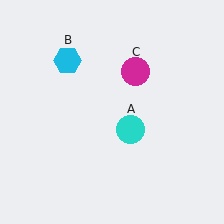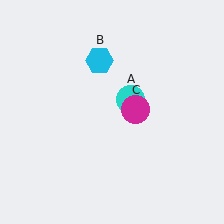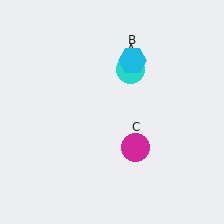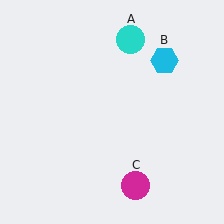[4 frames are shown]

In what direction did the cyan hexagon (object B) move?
The cyan hexagon (object B) moved right.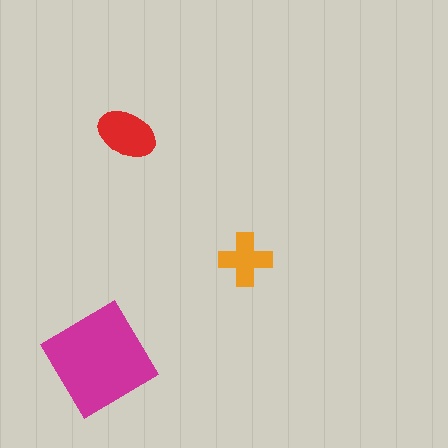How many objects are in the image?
There are 3 objects in the image.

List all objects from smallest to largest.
The orange cross, the red ellipse, the magenta diamond.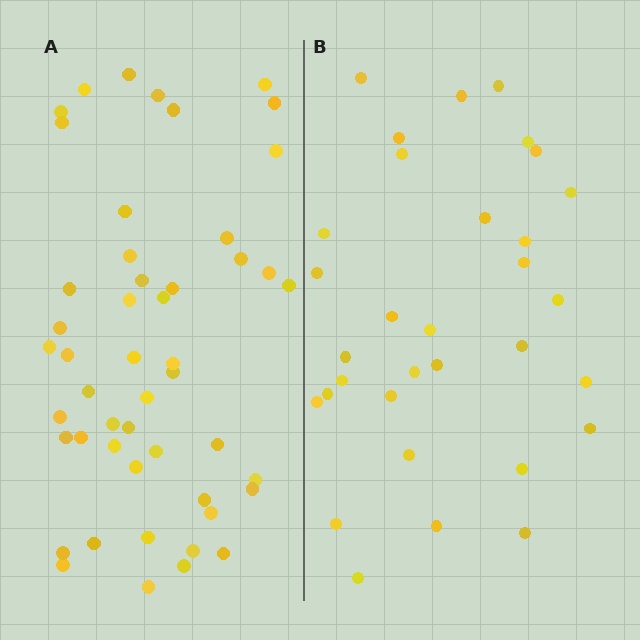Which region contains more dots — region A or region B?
Region A (the left region) has more dots.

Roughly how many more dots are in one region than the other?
Region A has approximately 15 more dots than region B.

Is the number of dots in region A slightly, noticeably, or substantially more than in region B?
Region A has substantially more. The ratio is roughly 1.5 to 1.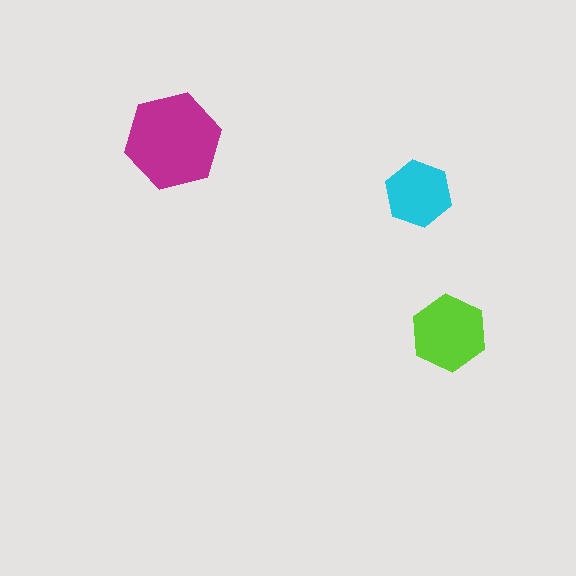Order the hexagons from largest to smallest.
the magenta one, the lime one, the cyan one.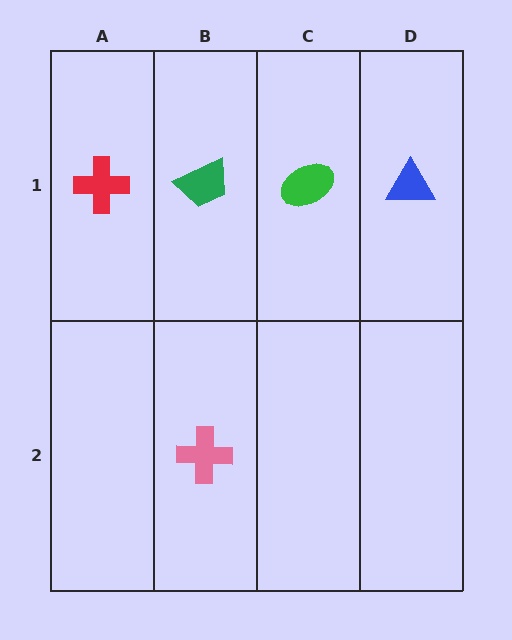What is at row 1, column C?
A green ellipse.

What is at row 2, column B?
A pink cross.